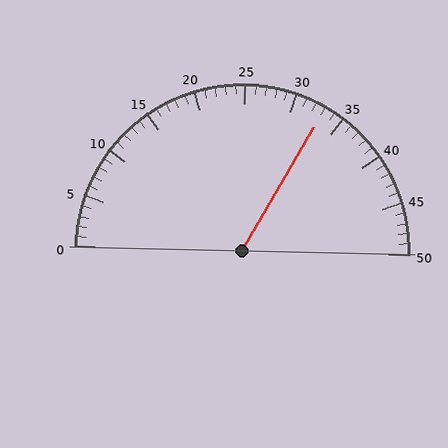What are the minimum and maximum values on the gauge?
The gauge ranges from 0 to 50.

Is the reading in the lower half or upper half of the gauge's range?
The reading is in the upper half of the range (0 to 50).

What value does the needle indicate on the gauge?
The needle indicates approximately 33.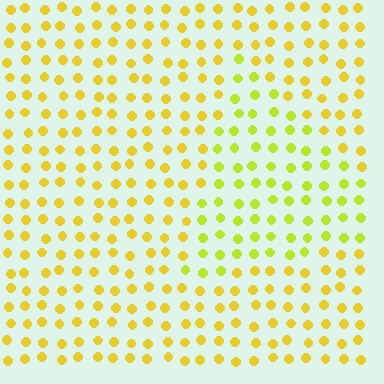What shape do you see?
I see a triangle.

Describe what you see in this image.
The image is filled with small yellow elements in a uniform arrangement. A triangle-shaped region is visible where the elements are tinted to a slightly different hue, forming a subtle color boundary.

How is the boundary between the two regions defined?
The boundary is defined purely by a slight shift in hue (about 24 degrees). Spacing, size, and orientation are identical on both sides.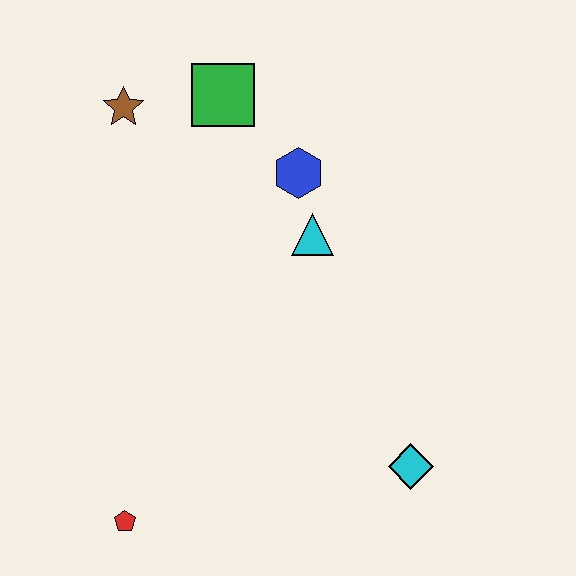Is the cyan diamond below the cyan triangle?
Yes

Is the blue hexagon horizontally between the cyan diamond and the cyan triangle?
No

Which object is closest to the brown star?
The green square is closest to the brown star.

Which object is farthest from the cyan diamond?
The brown star is farthest from the cyan diamond.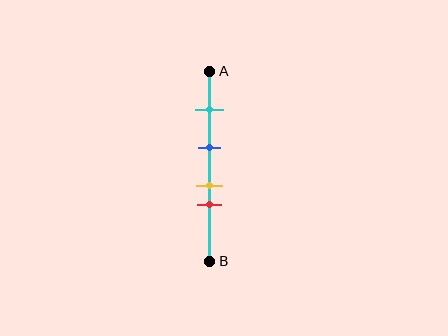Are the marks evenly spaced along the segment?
No, the marks are not evenly spaced.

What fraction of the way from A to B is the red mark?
The red mark is approximately 70% (0.7) of the way from A to B.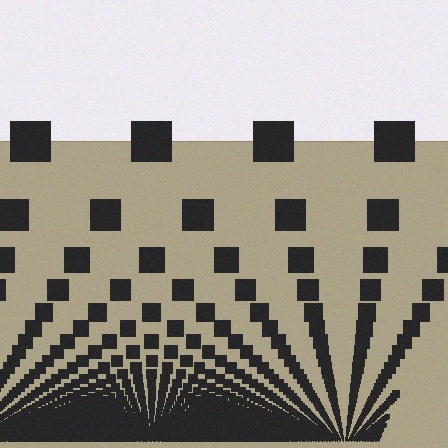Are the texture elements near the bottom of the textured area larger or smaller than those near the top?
Smaller. The gradient is inverted — elements near the bottom are smaller and denser.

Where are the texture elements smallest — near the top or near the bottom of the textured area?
Near the bottom.